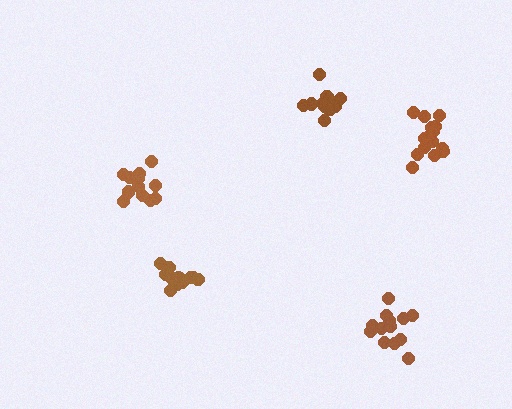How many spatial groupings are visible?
There are 5 spatial groupings.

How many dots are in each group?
Group 1: 14 dots, Group 2: 15 dots, Group 3: 13 dots, Group 4: 14 dots, Group 5: 13 dots (69 total).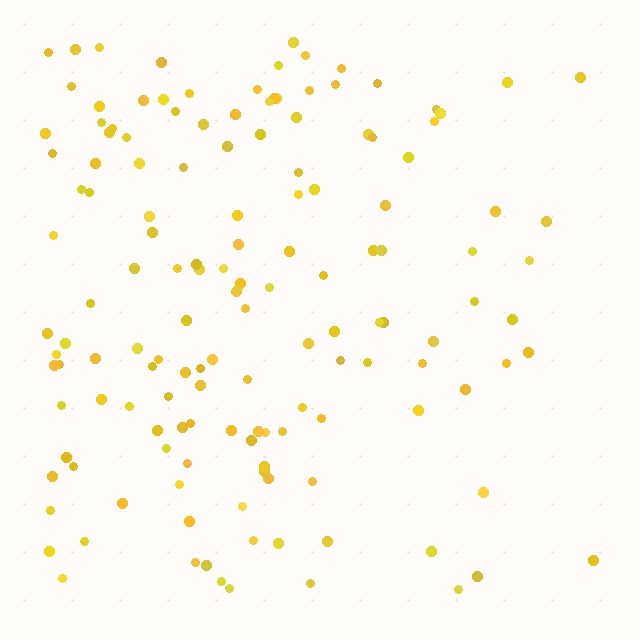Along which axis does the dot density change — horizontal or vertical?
Horizontal.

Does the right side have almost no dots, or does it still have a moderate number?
Still a moderate number, just noticeably fewer than the left.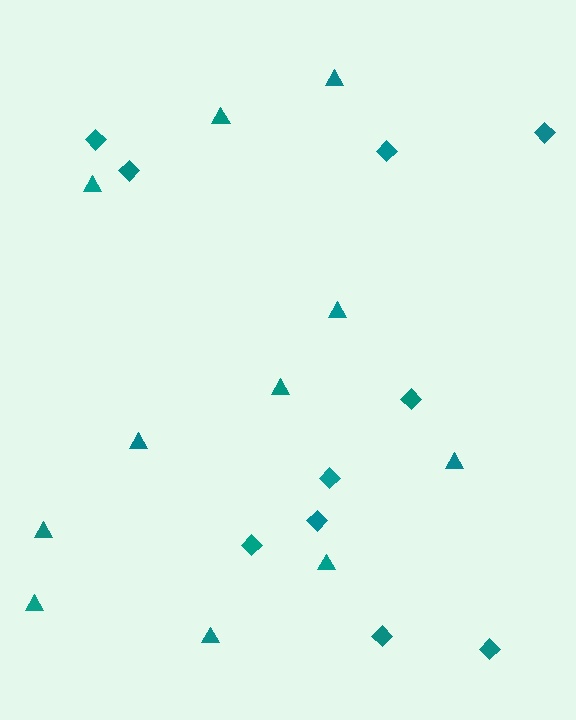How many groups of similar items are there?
There are 2 groups: one group of triangles (11) and one group of diamonds (10).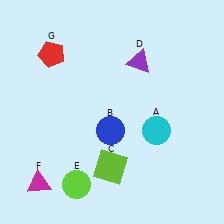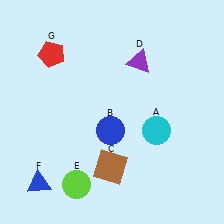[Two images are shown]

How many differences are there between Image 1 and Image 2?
There are 2 differences between the two images.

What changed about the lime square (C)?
In Image 1, C is lime. In Image 2, it changed to brown.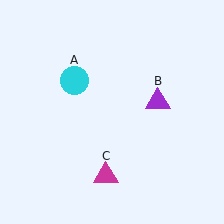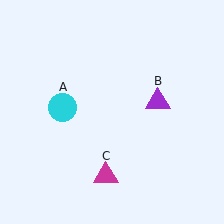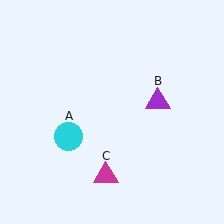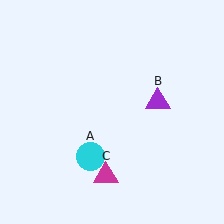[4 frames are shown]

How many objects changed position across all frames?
1 object changed position: cyan circle (object A).